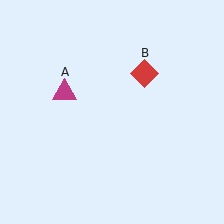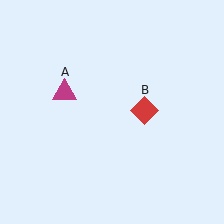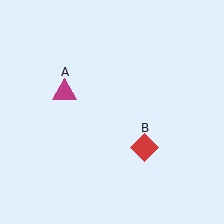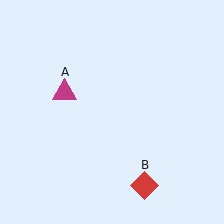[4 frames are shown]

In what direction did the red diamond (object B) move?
The red diamond (object B) moved down.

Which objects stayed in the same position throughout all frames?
Magenta triangle (object A) remained stationary.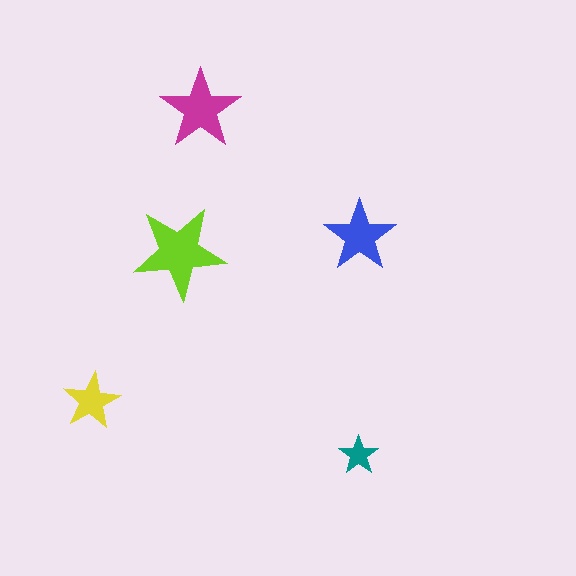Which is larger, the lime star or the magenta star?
The lime one.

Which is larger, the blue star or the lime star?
The lime one.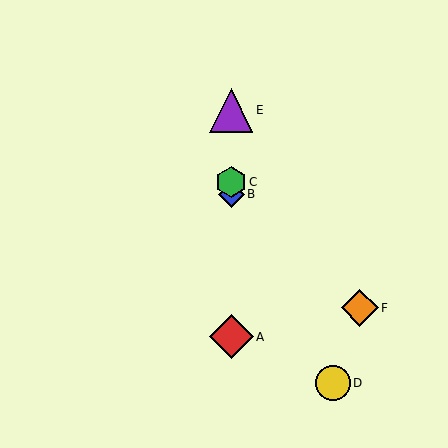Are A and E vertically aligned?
Yes, both are at x≈231.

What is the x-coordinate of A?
Object A is at x≈231.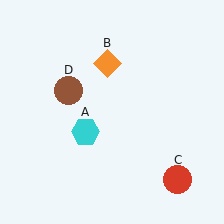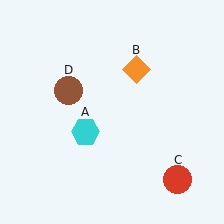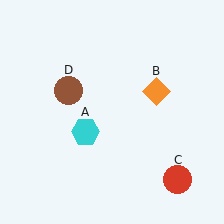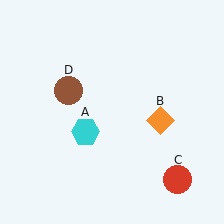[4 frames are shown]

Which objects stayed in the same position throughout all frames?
Cyan hexagon (object A) and red circle (object C) and brown circle (object D) remained stationary.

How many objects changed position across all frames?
1 object changed position: orange diamond (object B).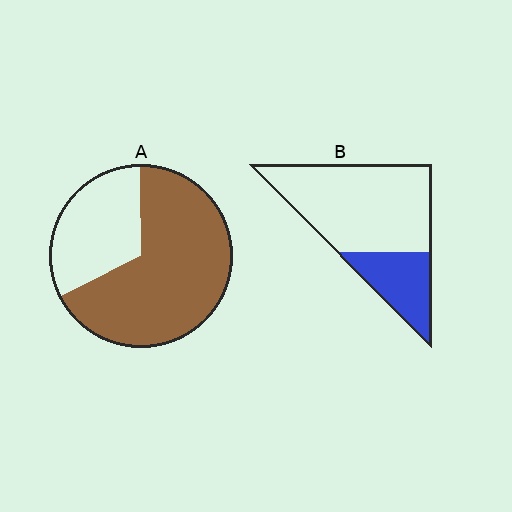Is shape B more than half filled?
No.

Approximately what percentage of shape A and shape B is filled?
A is approximately 70% and B is approximately 25%.